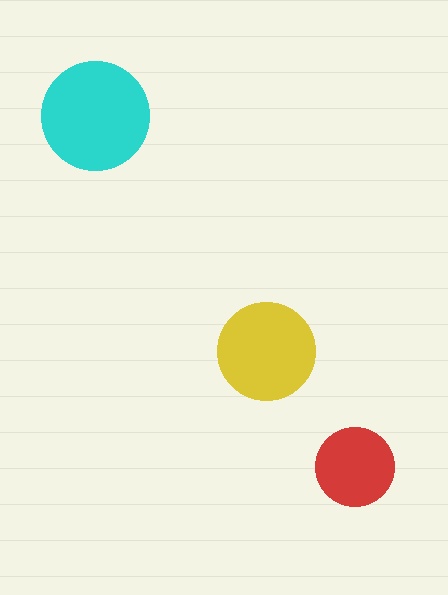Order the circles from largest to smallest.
the cyan one, the yellow one, the red one.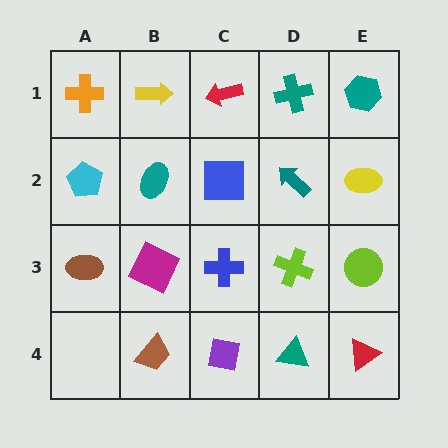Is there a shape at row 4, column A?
No, that cell is empty.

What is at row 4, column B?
A brown trapezoid.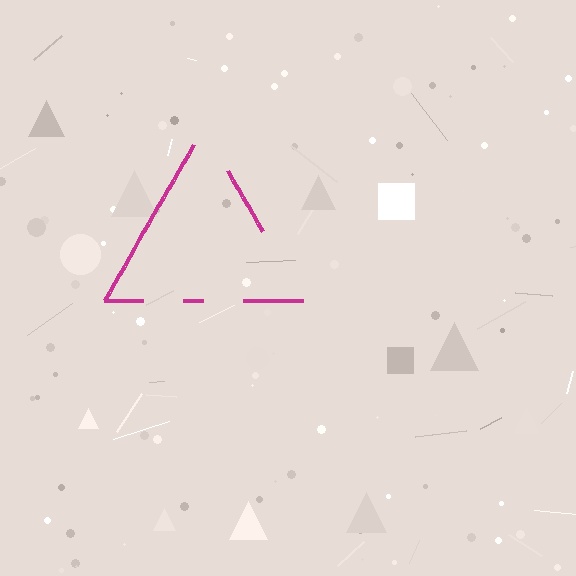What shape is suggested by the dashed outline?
The dashed outline suggests a triangle.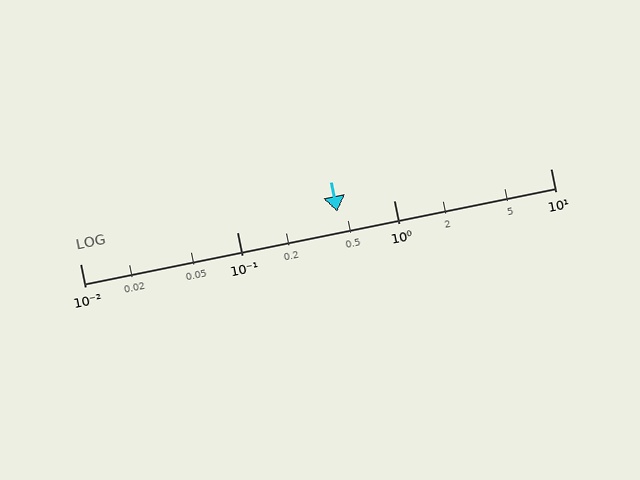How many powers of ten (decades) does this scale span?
The scale spans 3 decades, from 0.01 to 10.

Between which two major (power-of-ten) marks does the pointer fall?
The pointer is between 0.1 and 1.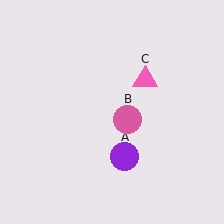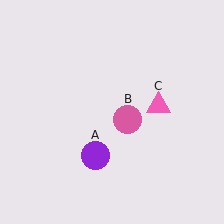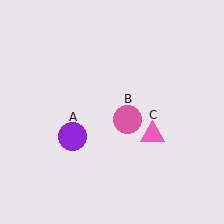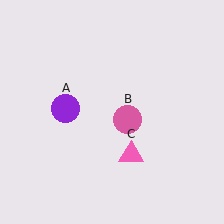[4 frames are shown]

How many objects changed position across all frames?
2 objects changed position: purple circle (object A), pink triangle (object C).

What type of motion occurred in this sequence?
The purple circle (object A), pink triangle (object C) rotated clockwise around the center of the scene.